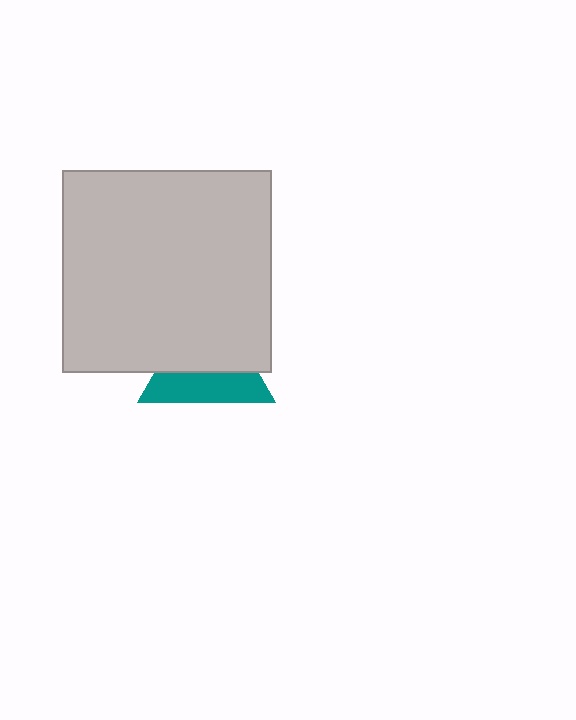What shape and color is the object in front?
The object in front is a light gray rectangle.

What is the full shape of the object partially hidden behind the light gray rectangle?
The partially hidden object is a teal triangle.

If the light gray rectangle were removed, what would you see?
You would see the complete teal triangle.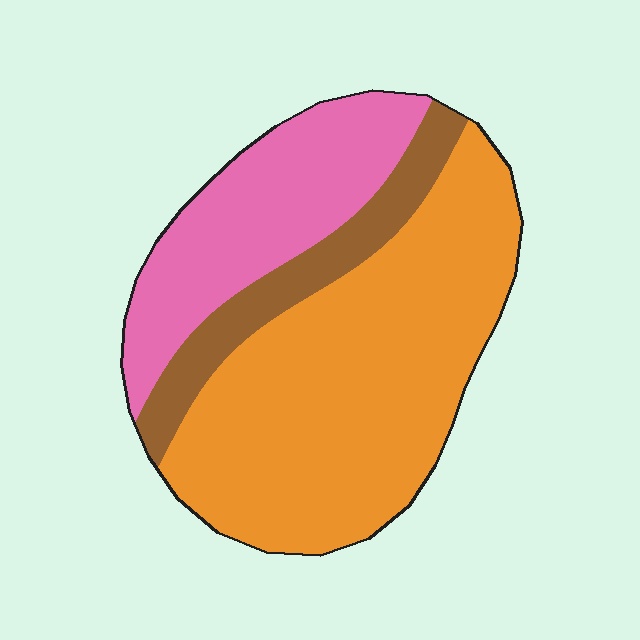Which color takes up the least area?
Brown, at roughly 15%.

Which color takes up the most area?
Orange, at roughly 60%.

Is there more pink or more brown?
Pink.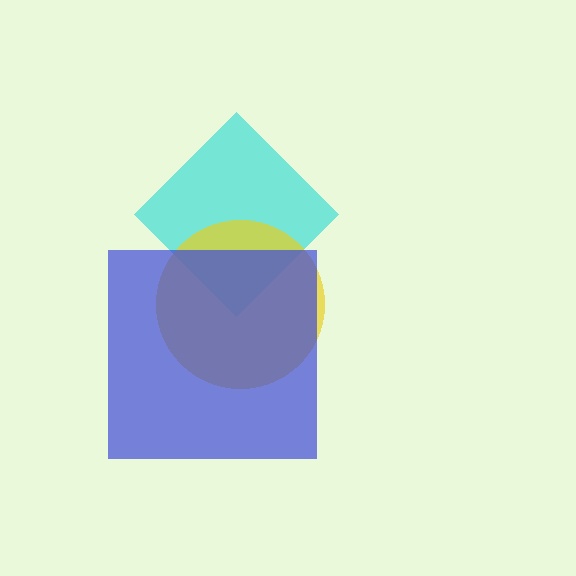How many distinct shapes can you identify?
There are 3 distinct shapes: a cyan diamond, a yellow circle, a blue square.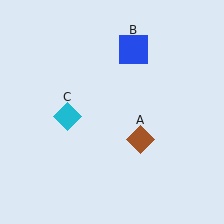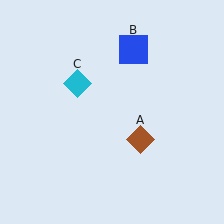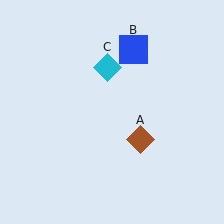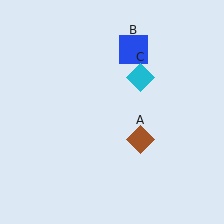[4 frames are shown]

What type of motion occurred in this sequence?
The cyan diamond (object C) rotated clockwise around the center of the scene.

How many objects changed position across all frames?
1 object changed position: cyan diamond (object C).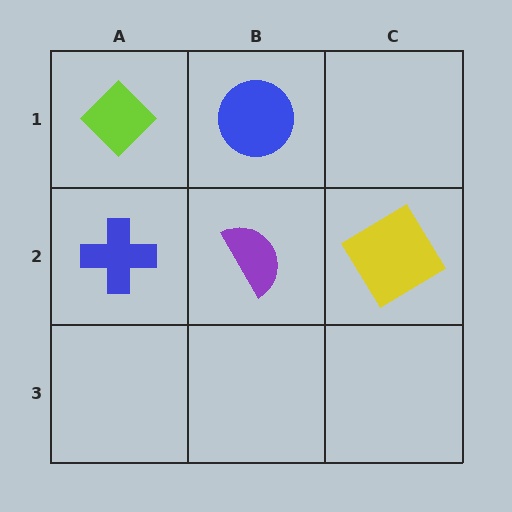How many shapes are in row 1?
2 shapes.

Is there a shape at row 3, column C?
No, that cell is empty.